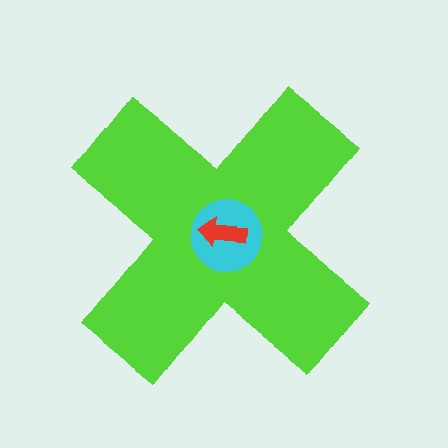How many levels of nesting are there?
3.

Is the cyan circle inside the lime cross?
Yes.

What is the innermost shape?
The red arrow.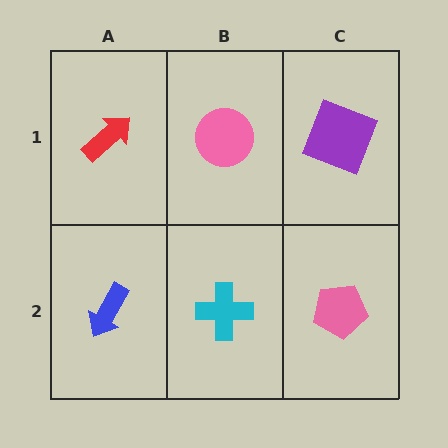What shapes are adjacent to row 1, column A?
A blue arrow (row 2, column A), a pink circle (row 1, column B).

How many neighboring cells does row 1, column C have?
2.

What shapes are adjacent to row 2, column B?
A pink circle (row 1, column B), a blue arrow (row 2, column A), a pink pentagon (row 2, column C).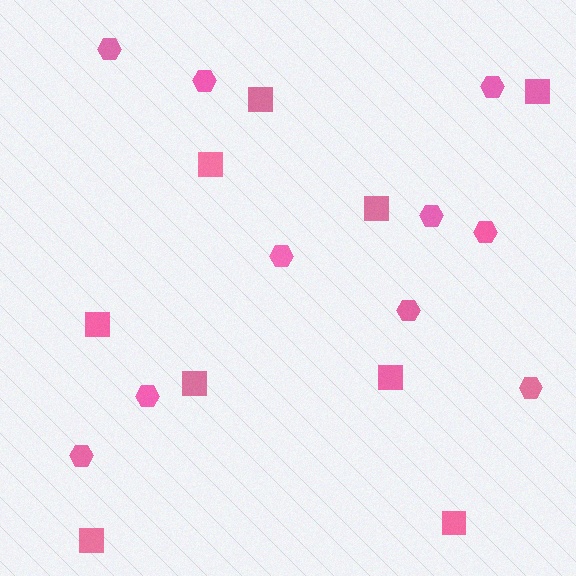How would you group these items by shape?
There are 2 groups: one group of squares (9) and one group of hexagons (10).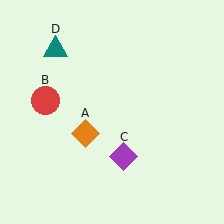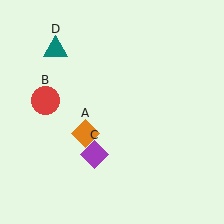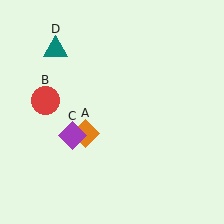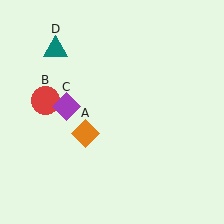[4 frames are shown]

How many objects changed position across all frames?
1 object changed position: purple diamond (object C).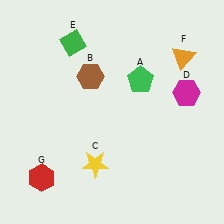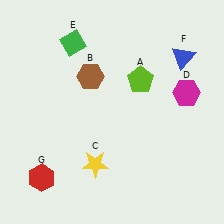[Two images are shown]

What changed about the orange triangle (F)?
In Image 1, F is orange. In Image 2, it changed to blue.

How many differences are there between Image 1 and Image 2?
There are 2 differences between the two images.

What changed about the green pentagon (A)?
In Image 1, A is green. In Image 2, it changed to lime.